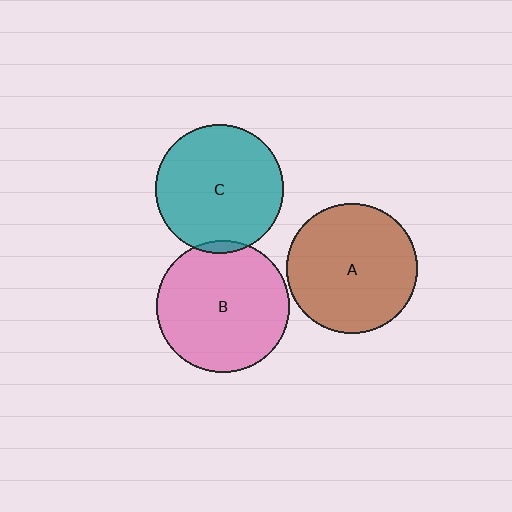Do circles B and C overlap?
Yes.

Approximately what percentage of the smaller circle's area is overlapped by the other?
Approximately 5%.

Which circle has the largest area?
Circle B (pink).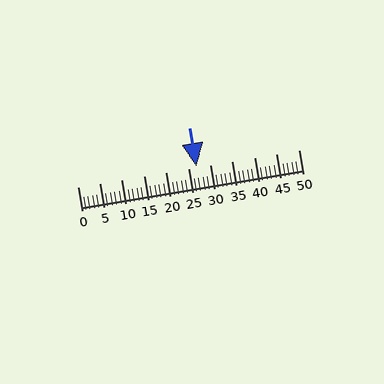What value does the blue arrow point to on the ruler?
The blue arrow points to approximately 27.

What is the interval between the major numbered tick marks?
The major tick marks are spaced 5 units apart.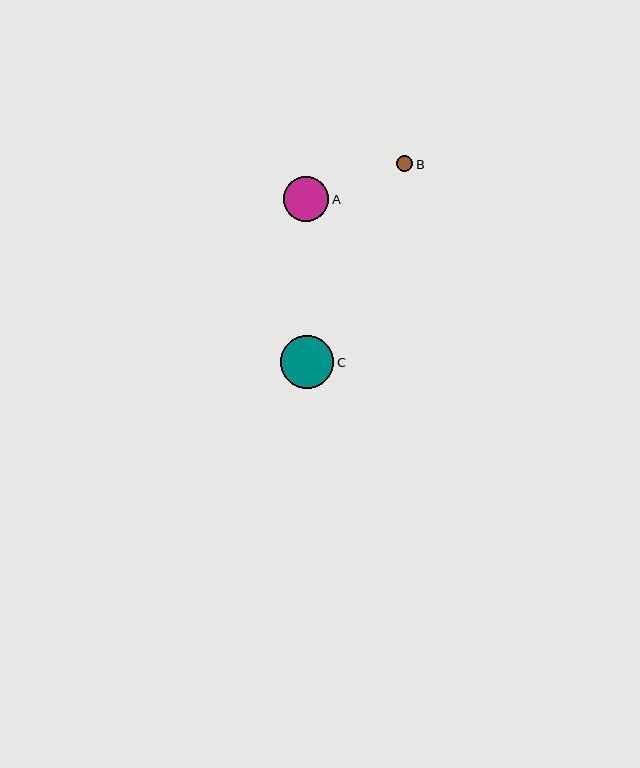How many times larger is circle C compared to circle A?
Circle C is approximately 1.2 times the size of circle A.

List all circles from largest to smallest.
From largest to smallest: C, A, B.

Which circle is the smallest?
Circle B is the smallest with a size of approximately 16 pixels.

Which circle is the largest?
Circle C is the largest with a size of approximately 53 pixels.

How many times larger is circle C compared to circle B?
Circle C is approximately 3.3 times the size of circle B.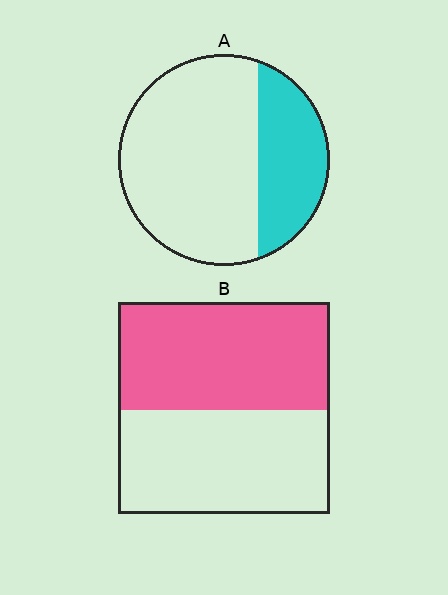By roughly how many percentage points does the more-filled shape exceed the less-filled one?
By roughly 20 percentage points (B over A).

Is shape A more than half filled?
No.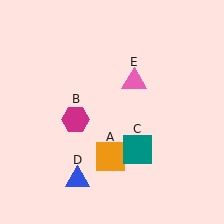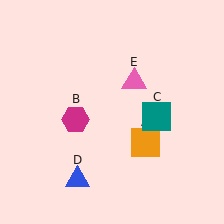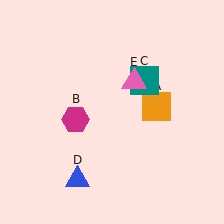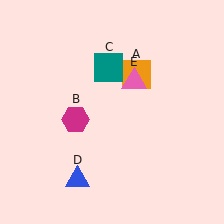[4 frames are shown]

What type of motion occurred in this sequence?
The orange square (object A), teal square (object C) rotated counterclockwise around the center of the scene.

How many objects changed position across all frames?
2 objects changed position: orange square (object A), teal square (object C).